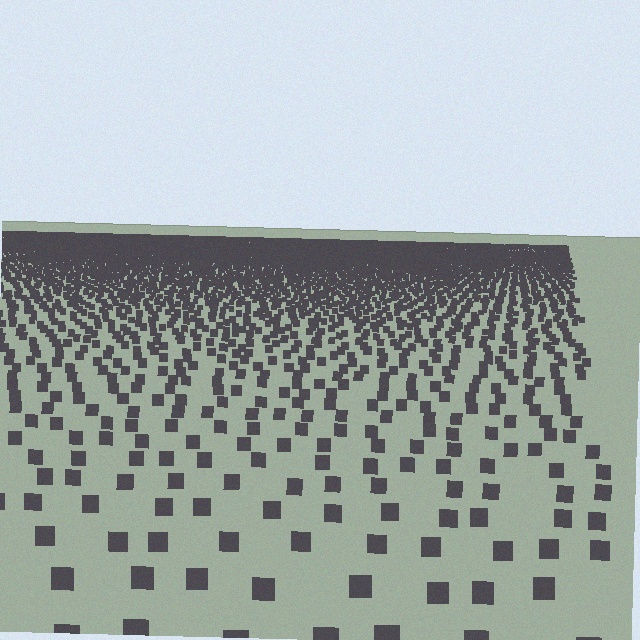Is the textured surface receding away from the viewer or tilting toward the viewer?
The surface is receding away from the viewer. Texture elements get smaller and denser toward the top.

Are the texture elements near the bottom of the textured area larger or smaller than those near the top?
Larger. Near the bottom, elements are closer to the viewer and appear at a bigger on-screen size.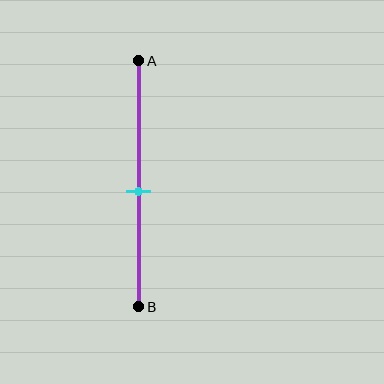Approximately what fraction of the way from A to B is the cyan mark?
The cyan mark is approximately 55% of the way from A to B.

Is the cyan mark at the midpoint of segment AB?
No, the mark is at about 55% from A, not at the 50% midpoint.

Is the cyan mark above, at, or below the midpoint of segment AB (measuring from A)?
The cyan mark is below the midpoint of segment AB.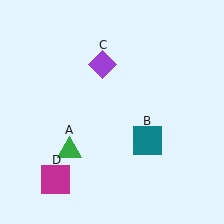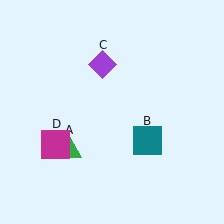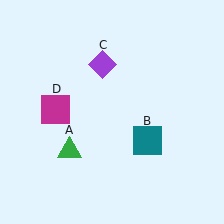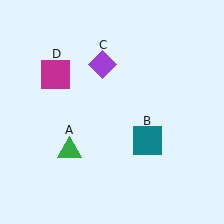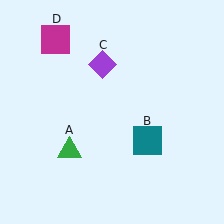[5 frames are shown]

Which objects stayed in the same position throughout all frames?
Green triangle (object A) and teal square (object B) and purple diamond (object C) remained stationary.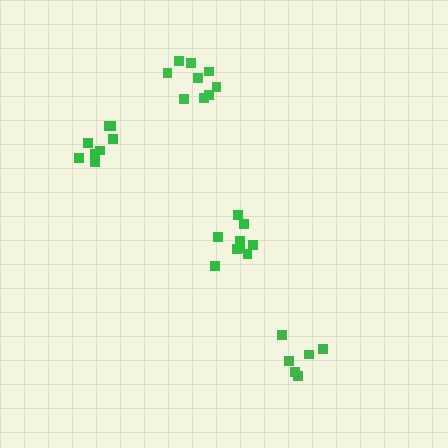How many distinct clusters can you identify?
There are 4 distinct clusters.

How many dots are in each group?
Group 1: 9 dots, Group 2: 8 dots, Group 3: 9 dots, Group 4: 6 dots (32 total).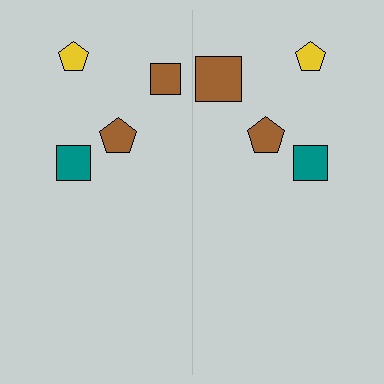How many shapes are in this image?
There are 8 shapes in this image.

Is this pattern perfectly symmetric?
No, the pattern is not perfectly symmetric. The brown square on the right side has a different size than its mirror counterpart.